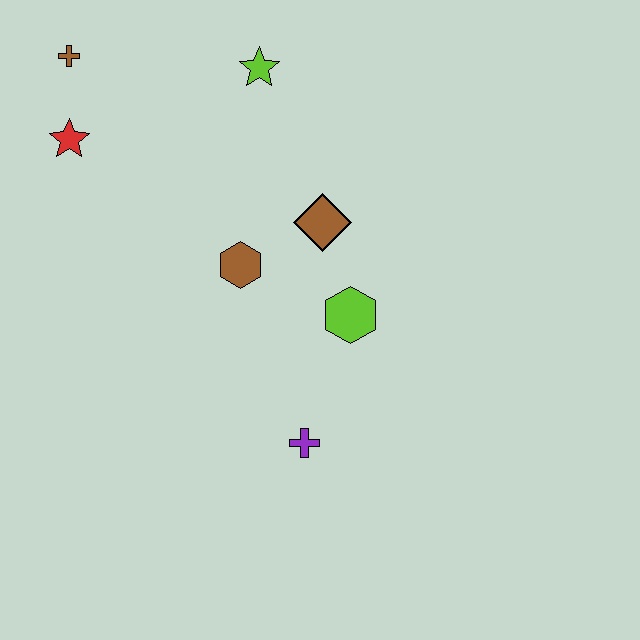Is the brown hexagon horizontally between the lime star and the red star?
Yes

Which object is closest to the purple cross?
The lime hexagon is closest to the purple cross.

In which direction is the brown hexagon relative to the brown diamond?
The brown hexagon is to the left of the brown diamond.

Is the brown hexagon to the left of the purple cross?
Yes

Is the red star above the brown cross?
No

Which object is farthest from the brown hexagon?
The brown cross is farthest from the brown hexagon.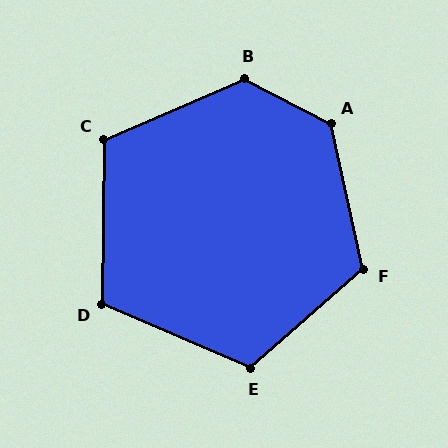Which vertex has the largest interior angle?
A, at approximately 130 degrees.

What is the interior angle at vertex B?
Approximately 129 degrees (obtuse).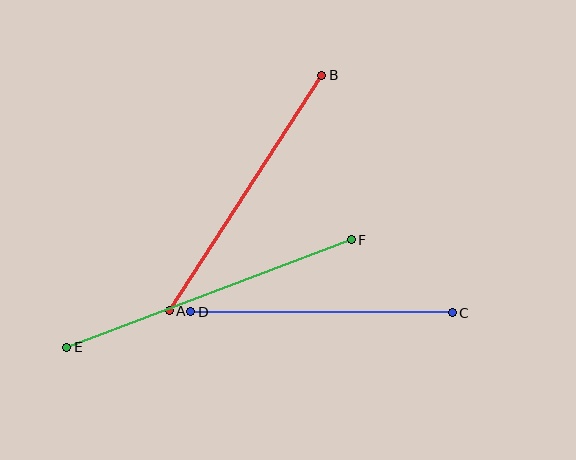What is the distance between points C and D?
The distance is approximately 261 pixels.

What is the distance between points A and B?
The distance is approximately 281 pixels.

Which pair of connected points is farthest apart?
Points E and F are farthest apart.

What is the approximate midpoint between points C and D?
The midpoint is at approximately (322, 312) pixels.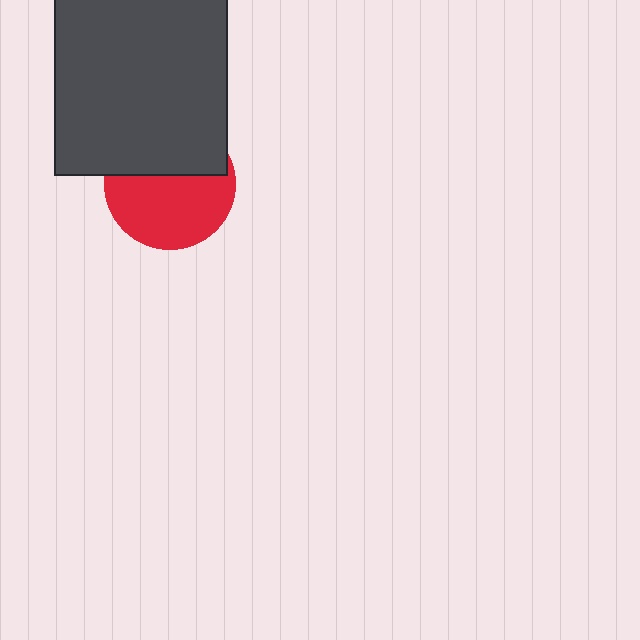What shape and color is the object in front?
The object in front is a dark gray rectangle.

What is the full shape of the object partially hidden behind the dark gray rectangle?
The partially hidden object is a red circle.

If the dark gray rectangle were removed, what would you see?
You would see the complete red circle.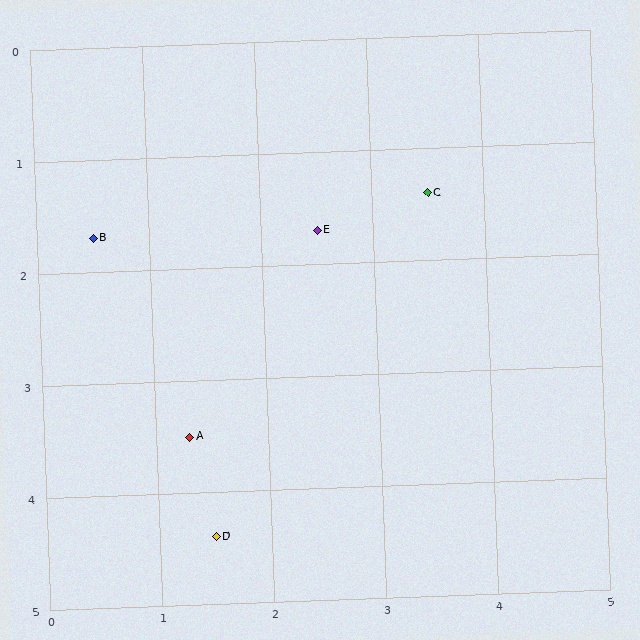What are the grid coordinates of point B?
Point B is at approximately (0.5, 1.7).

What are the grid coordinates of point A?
Point A is at approximately (1.3, 3.5).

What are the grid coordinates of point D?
Point D is at approximately (1.5, 4.4).